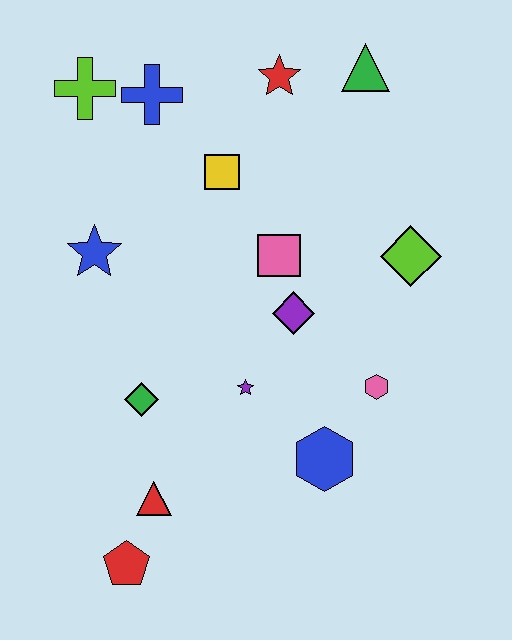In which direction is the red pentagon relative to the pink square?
The red pentagon is below the pink square.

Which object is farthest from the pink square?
The red pentagon is farthest from the pink square.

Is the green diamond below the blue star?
Yes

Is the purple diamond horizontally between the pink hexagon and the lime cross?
Yes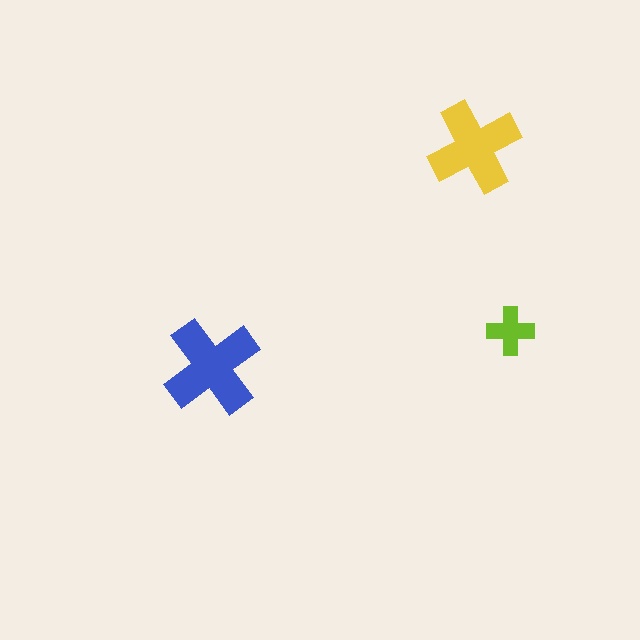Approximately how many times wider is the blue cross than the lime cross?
About 2 times wider.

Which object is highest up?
The yellow cross is topmost.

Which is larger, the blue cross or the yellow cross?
The blue one.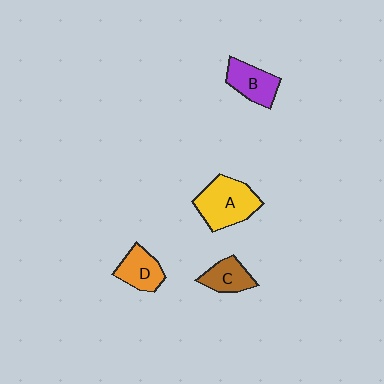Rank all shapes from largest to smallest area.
From largest to smallest: A (yellow), B (purple), D (orange), C (brown).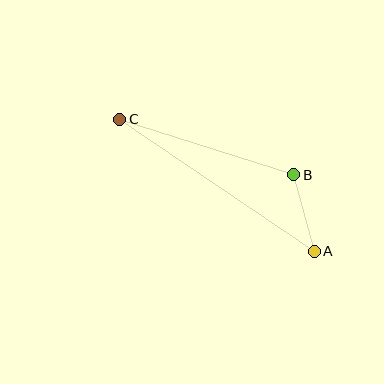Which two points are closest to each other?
Points A and B are closest to each other.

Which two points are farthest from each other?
Points A and C are farthest from each other.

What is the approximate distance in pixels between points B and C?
The distance between B and C is approximately 183 pixels.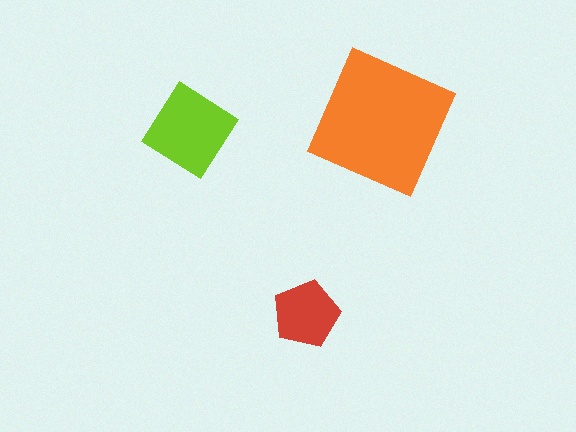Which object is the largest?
The orange square.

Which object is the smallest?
The red pentagon.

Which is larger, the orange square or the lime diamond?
The orange square.